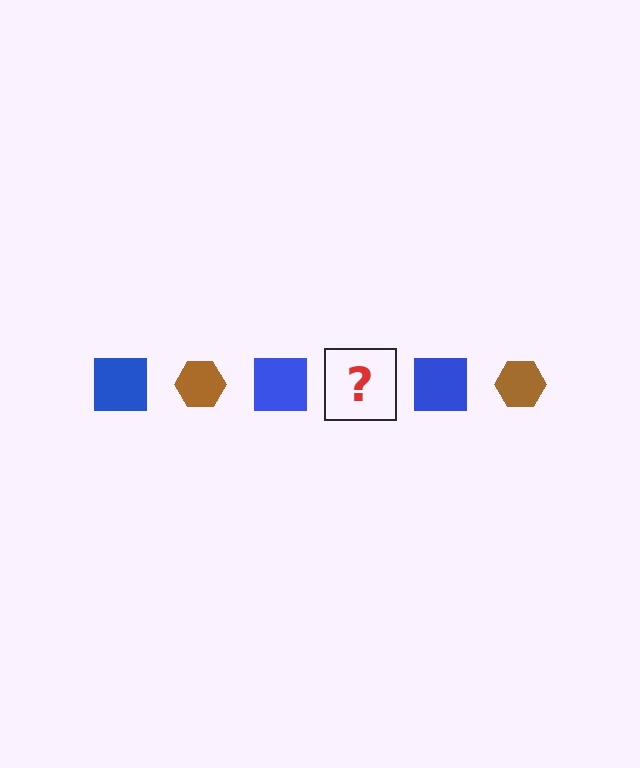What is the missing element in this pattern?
The missing element is a brown hexagon.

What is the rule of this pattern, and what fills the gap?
The rule is that the pattern alternates between blue square and brown hexagon. The gap should be filled with a brown hexagon.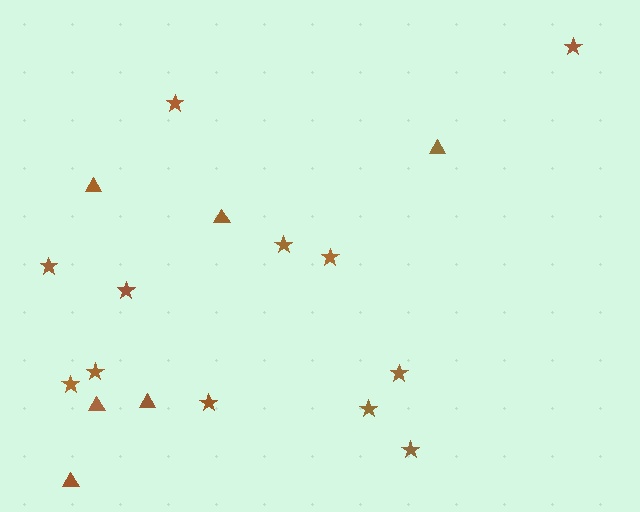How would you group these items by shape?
There are 2 groups: one group of triangles (6) and one group of stars (12).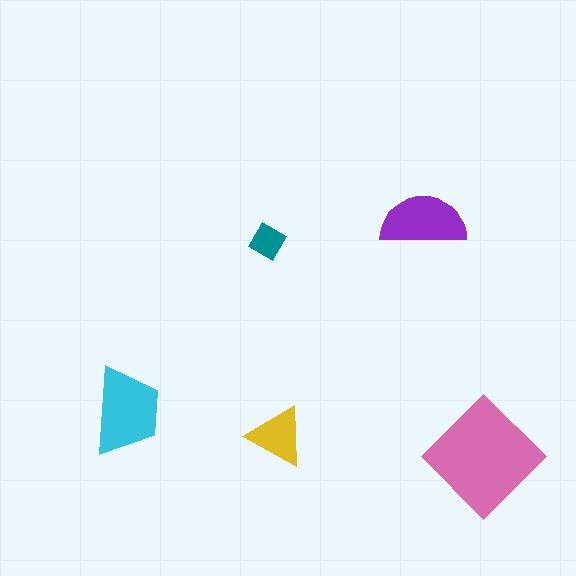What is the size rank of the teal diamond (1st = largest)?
5th.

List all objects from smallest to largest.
The teal diamond, the yellow triangle, the purple semicircle, the cyan trapezoid, the pink diamond.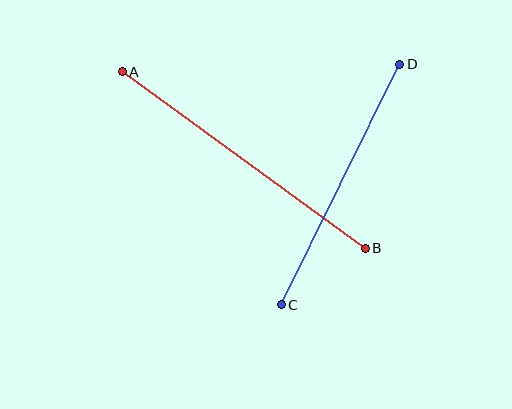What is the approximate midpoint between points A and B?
The midpoint is at approximately (244, 160) pixels.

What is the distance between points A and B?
The distance is approximately 300 pixels.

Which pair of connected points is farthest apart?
Points A and B are farthest apart.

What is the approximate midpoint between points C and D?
The midpoint is at approximately (340, 184) pixels.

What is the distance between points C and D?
The distance is approximately 268 pixels.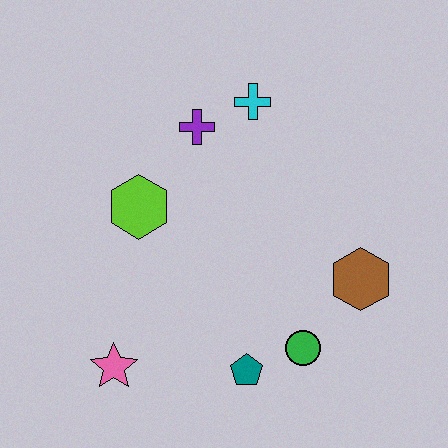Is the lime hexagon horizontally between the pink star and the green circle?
Yes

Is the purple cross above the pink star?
Yes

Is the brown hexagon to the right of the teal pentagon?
Yes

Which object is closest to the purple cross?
The cyan cross is closest to the purple cross.